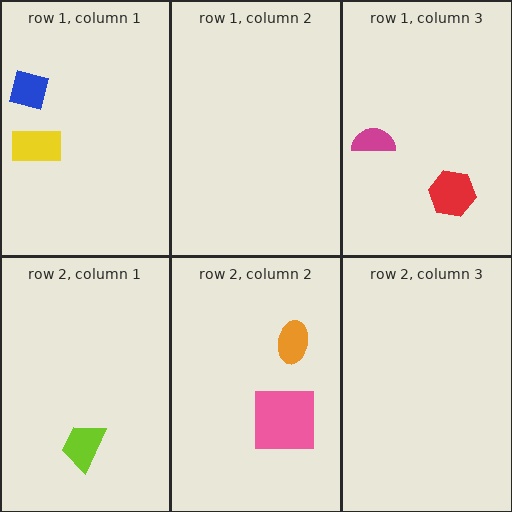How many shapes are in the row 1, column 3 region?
2.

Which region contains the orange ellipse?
The row 2, column 2 region.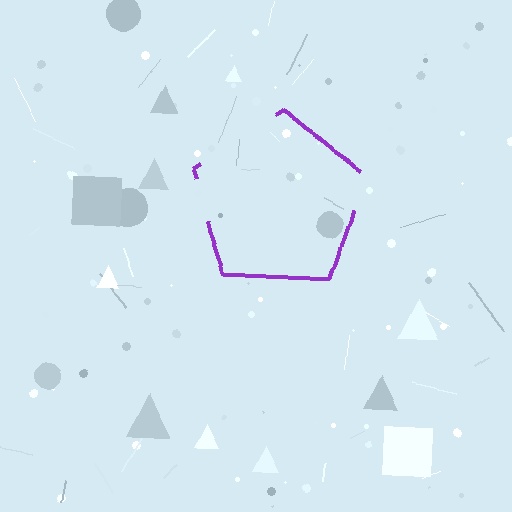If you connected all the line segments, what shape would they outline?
They would outline a pentagon.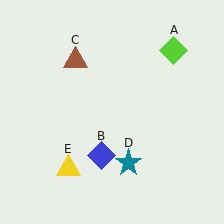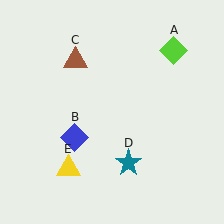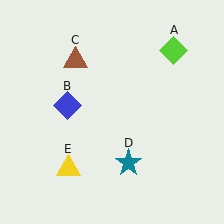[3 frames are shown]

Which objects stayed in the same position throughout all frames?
Lime diamond (object A) and brown triangle (object C) and teal star (object D) and yellow triangle (object E) remained stationary.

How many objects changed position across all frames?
1 object changed position: blue diamond (object B).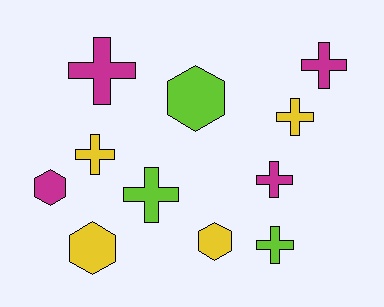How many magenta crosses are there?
There are 3 magenta crosses.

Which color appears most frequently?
Magenta, with 4 objects.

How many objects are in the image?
There are 11 objects.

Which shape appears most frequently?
Cross, with 7 objects.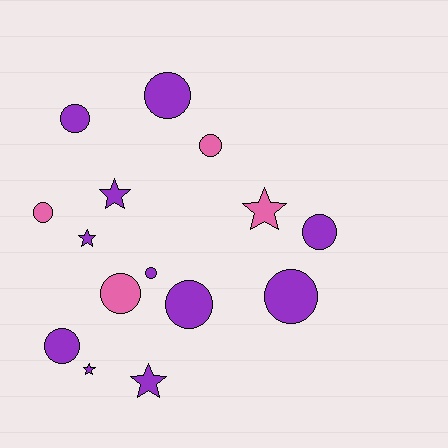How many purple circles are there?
There are 7 purple circles.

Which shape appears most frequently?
Circle, with 10 objects.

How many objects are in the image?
There are 15 objects.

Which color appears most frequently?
Purple, with 11 objects.